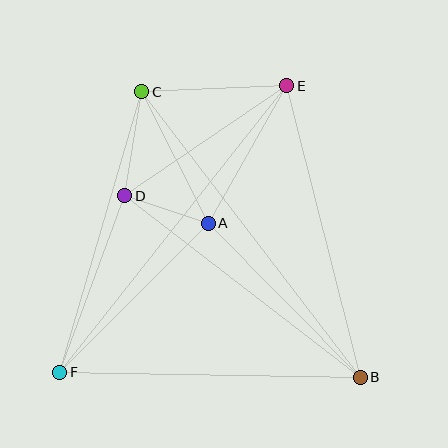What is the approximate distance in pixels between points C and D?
The distance between C and D is approximately 105 pixels.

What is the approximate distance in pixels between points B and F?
The distance between B and F is approximately 301 pixels.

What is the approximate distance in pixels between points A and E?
The distance between A and E is approximately 158 pixels.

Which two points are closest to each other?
Points A and D are closest to each other.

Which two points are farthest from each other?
Points E and F are farthest from each other.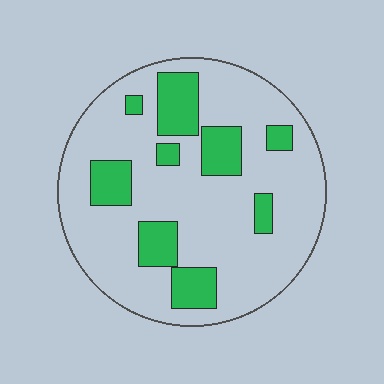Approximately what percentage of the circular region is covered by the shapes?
Approximately 20%.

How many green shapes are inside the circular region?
9.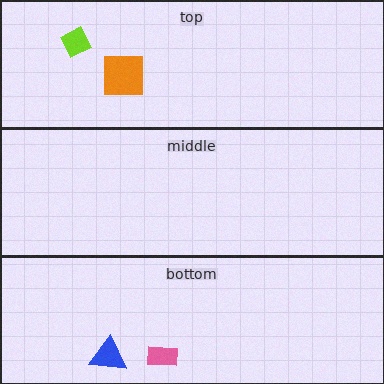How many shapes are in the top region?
2.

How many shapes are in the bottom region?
2.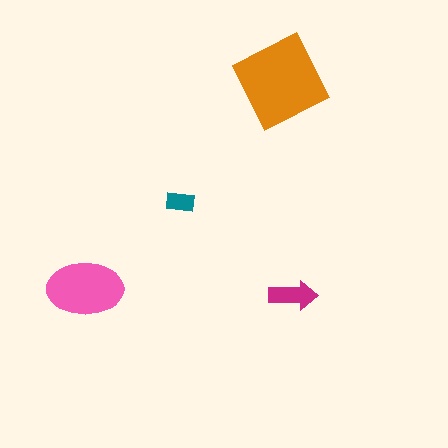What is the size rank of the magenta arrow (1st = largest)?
3rd.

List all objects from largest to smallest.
The orange diamond, the pink ellipse, the magenta arrow, the teal rectangle.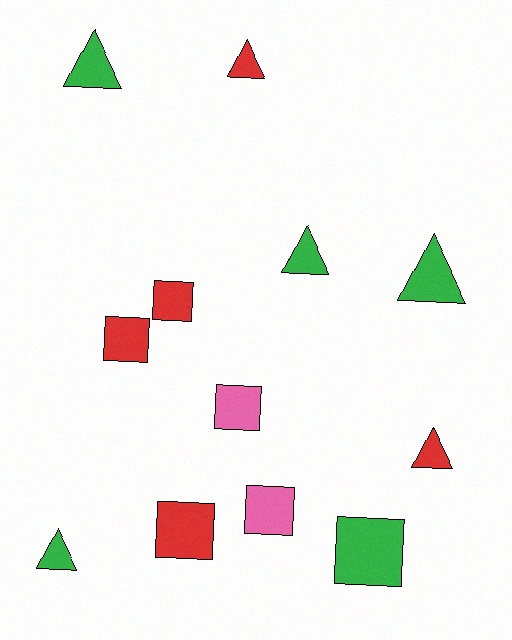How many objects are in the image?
There are 12 objects.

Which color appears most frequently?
Red, with 5 objects.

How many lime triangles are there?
There are no lime triangles.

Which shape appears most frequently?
Square, with 6 objects.